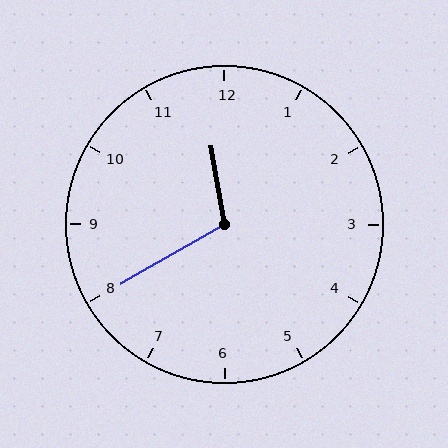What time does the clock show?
11:40.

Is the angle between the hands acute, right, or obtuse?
It is obtuse.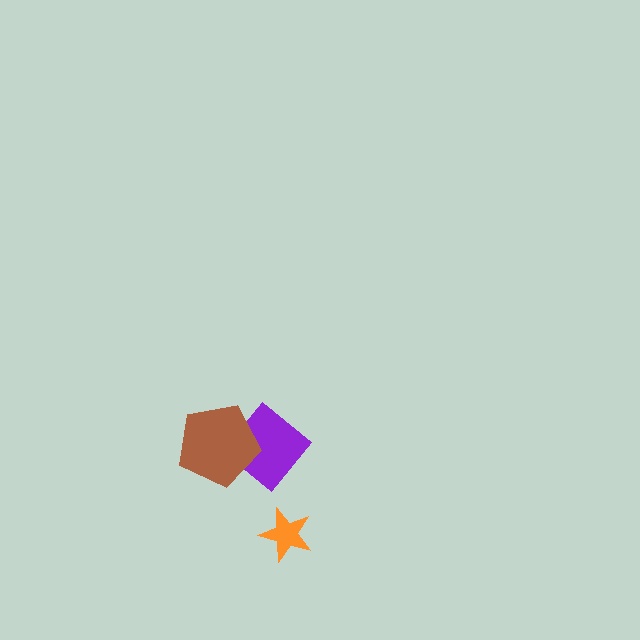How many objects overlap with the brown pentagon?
1 object overlaps with the brown pentagon.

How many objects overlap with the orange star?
0 objects overlap with the orange star.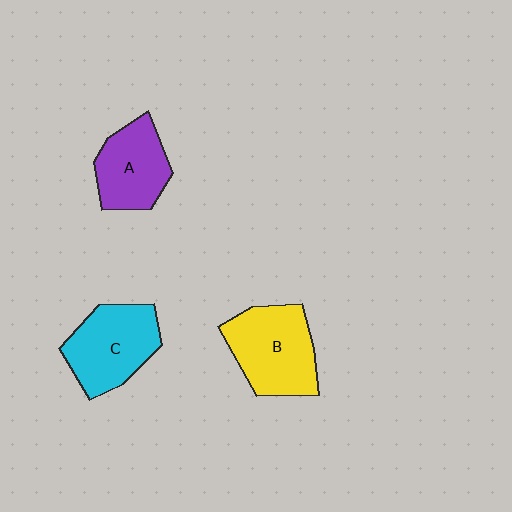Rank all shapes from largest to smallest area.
From largest to smallest: B (yellow), C (cyan), A (purple).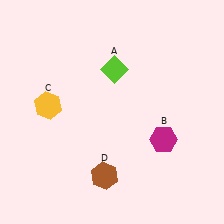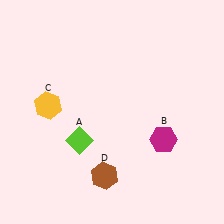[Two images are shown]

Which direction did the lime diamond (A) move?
The lime diamond (A) moved down.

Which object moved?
The lime diamond (A) moved down.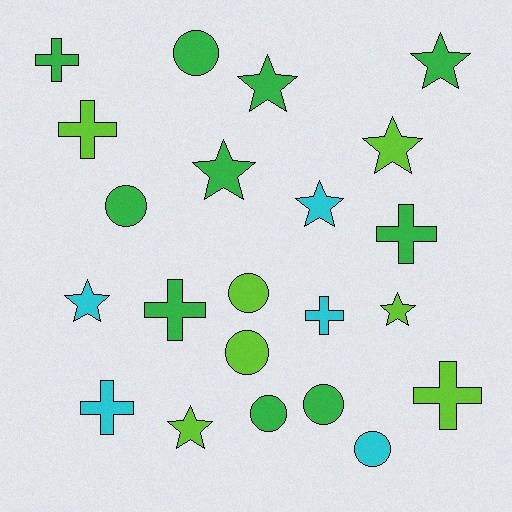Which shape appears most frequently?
Star, with 8 objects.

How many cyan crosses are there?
There are 2 cyan crosses.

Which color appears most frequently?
Green, with 10 objects.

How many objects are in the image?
There are 22 objects.